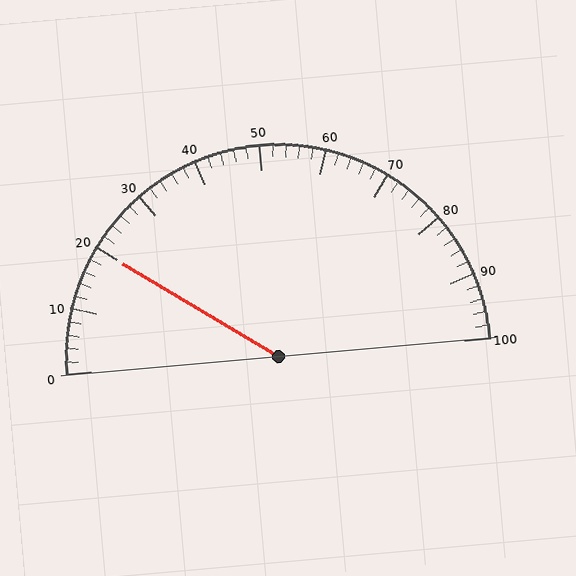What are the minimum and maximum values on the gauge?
The gauge ranges from 0 to 100.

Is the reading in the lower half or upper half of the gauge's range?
The reading is in the lower half of the range (0 to 100).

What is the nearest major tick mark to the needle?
The nearest major tick mark is 20.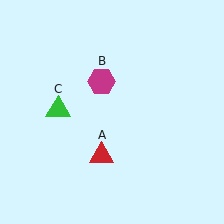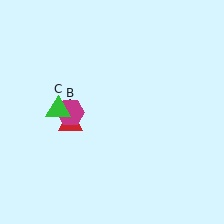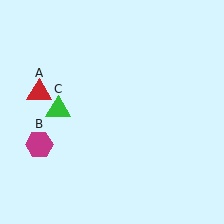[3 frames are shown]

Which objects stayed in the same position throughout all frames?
Green triangle (object C) remained stationary.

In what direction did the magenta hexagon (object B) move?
The magenta hexagon (object B) moved down and to the left.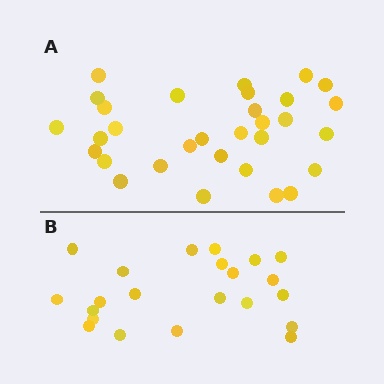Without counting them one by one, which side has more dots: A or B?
Region A (the top region) has more dots.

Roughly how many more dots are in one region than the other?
Region A has roughly 8 or so more dots than region B.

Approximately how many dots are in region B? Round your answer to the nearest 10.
About 20 dots. (The exact count is 22, which rounds to 20.)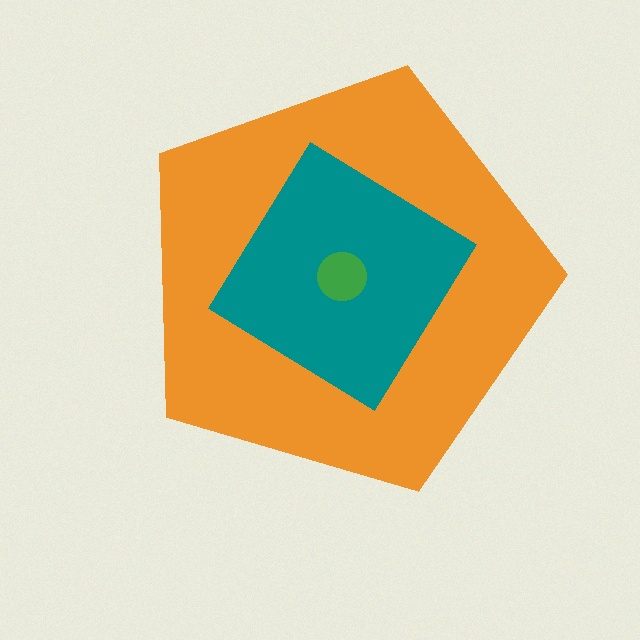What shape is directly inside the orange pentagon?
The teal diamond.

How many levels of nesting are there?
3.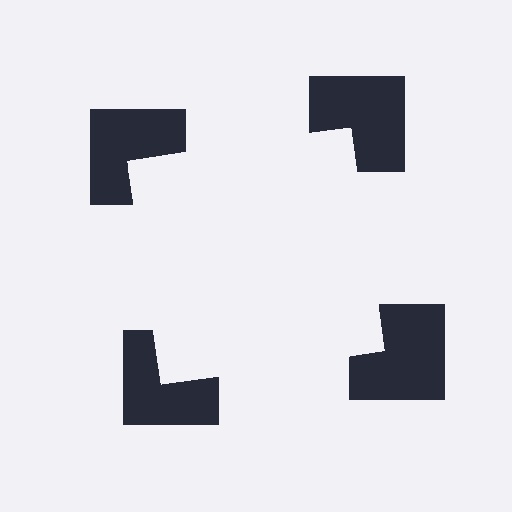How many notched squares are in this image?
There are 4 — one at each vertex of the illusory square.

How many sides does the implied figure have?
4 sides.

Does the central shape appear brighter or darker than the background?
It typically appears slightly brighter than the background, even though no actual brightness change is drawn.